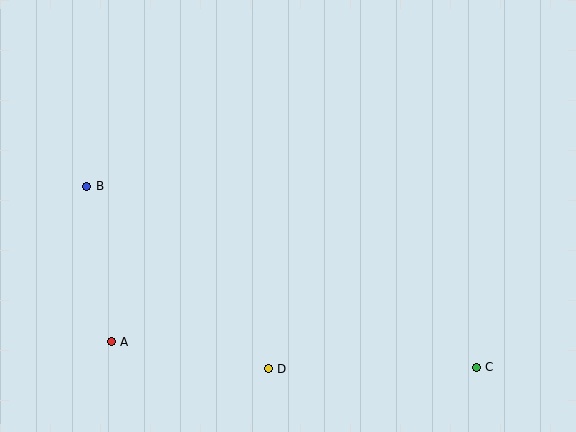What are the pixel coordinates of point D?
Point D is at (268, 369).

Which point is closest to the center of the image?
Point D at (268, 369) is closest to the center.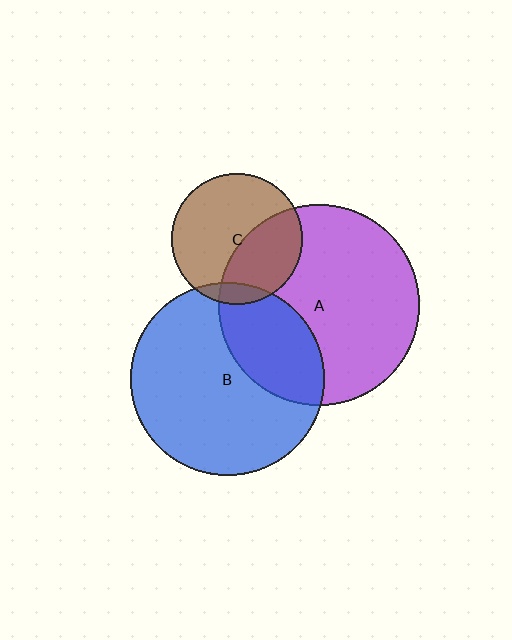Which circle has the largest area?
Circle A (purple).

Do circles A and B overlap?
Yes.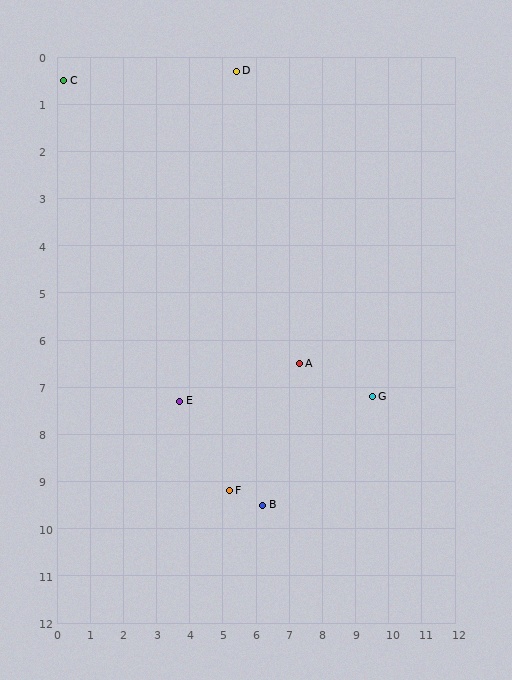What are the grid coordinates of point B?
Point B is at approximately (6.2, 9.5).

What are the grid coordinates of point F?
Point F is at approximately (5.2, 9.2).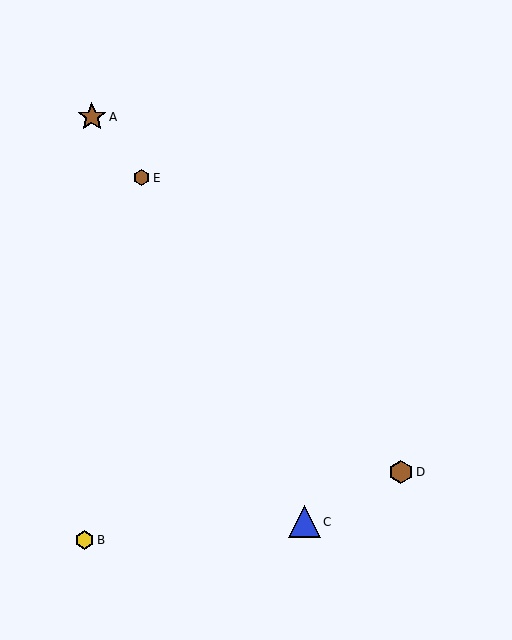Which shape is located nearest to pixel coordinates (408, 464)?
The brown hexagon (labeled D) at (401, 472) is nearest to that location.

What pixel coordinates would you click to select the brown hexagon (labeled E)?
Click at (142, 178) to select the brown hexagon E.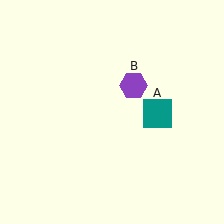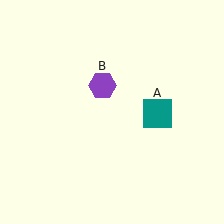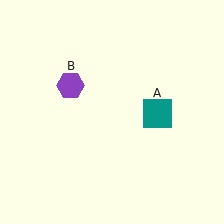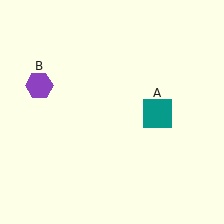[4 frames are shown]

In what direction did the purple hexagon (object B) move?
The purple hexagon (object B) moved left.